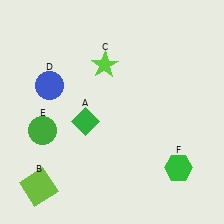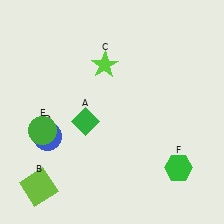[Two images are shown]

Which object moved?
The blue circle (D) moved down.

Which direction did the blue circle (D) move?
The blue circle (D) moved down.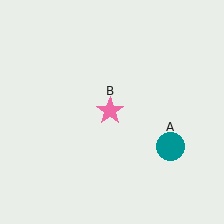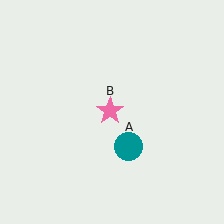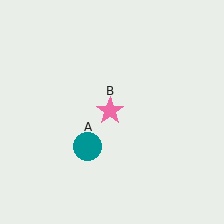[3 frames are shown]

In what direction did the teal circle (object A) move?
The teal circle (object A) moved left.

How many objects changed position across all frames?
1 object changed position: teal circle (object A).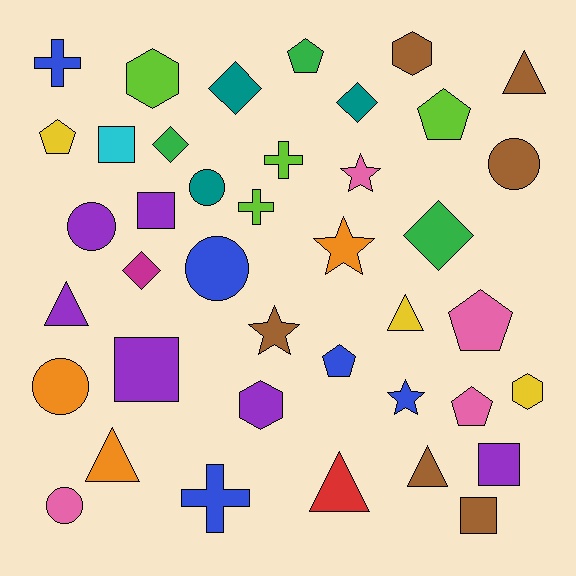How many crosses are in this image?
There are 4 crosses.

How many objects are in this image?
There are 40 objects.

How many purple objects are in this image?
There are 6 purple objects.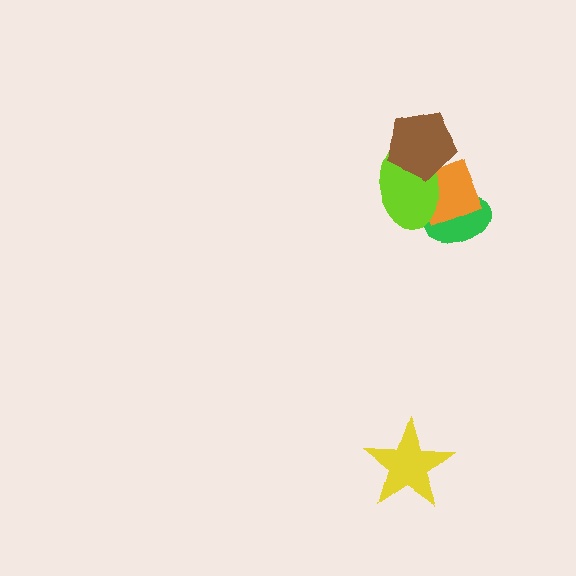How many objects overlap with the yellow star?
0 objects overlap with the yellow star.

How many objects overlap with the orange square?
3 objects overlap with the orange square.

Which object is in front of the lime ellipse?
The brown pentagon is in front of the lime ellipse.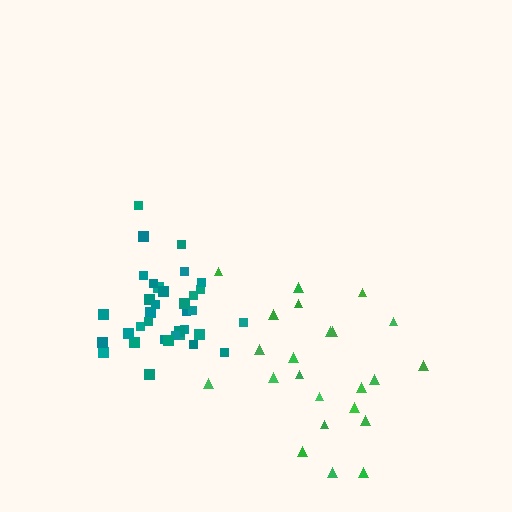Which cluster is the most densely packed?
Teal.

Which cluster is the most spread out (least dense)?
Green.